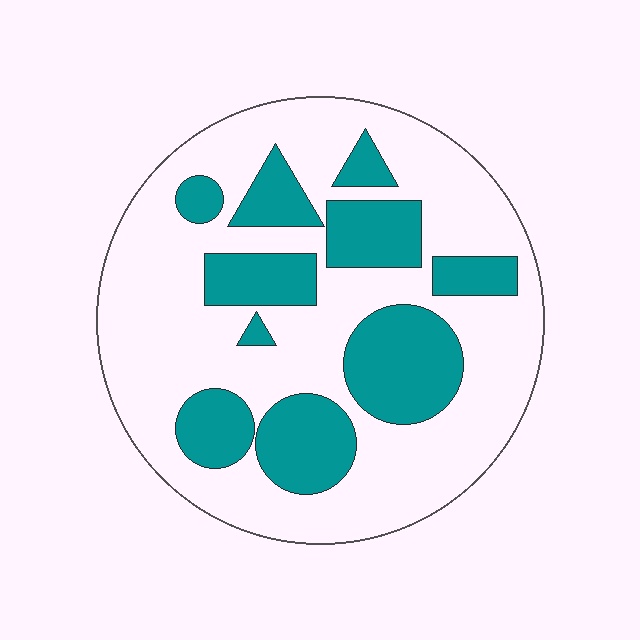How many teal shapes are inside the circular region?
10.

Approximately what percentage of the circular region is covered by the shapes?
Approximately 30%.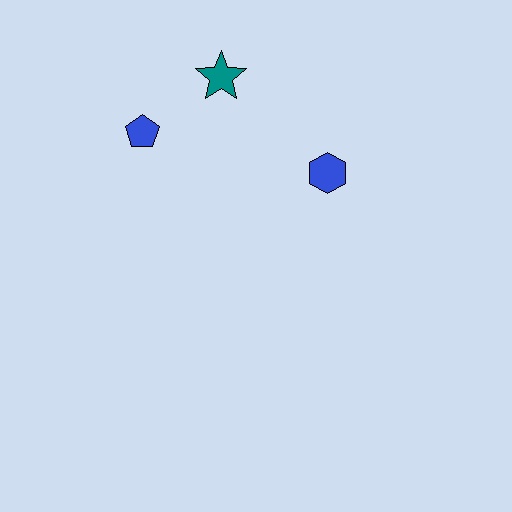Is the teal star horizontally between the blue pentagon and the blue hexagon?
Yes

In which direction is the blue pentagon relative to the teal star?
The blue pentagon is to the left of the teal star.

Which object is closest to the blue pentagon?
The teal star is closest to the blue pentagon.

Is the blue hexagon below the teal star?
Yes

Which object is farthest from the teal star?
The blue hexagon is farthest from the teal star.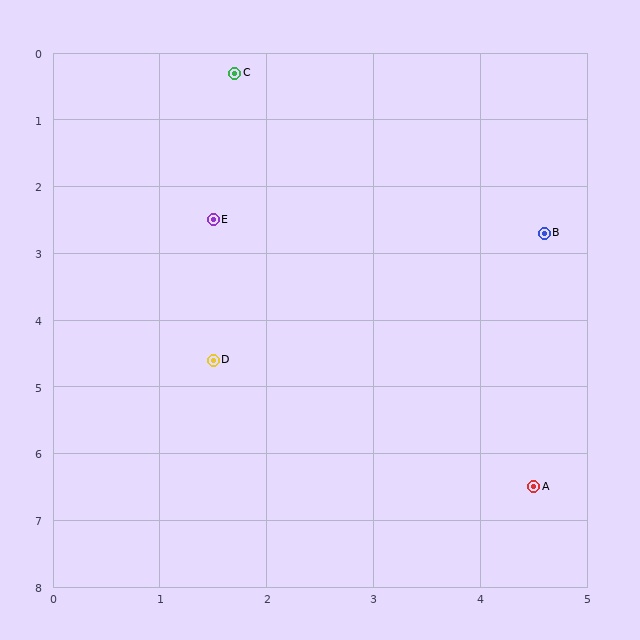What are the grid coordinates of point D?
Point D is at approximately (1.5, 4.6).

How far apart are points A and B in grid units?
Points A and B are about 3.8 grid units apart.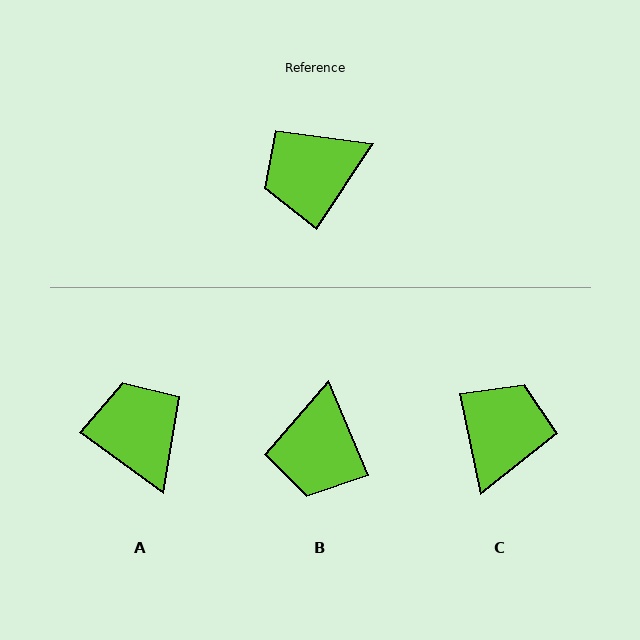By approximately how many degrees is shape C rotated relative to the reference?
Approximately 134 degrees clockwise.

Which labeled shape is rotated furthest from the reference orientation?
C, about 134 degrees away.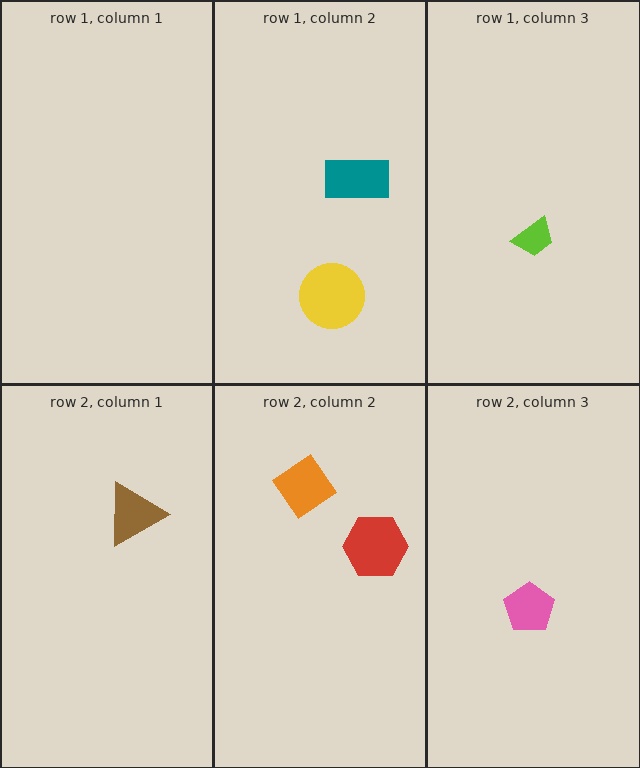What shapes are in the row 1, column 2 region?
The teal rectangle, the yellow circle.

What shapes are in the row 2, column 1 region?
The brown triangle.